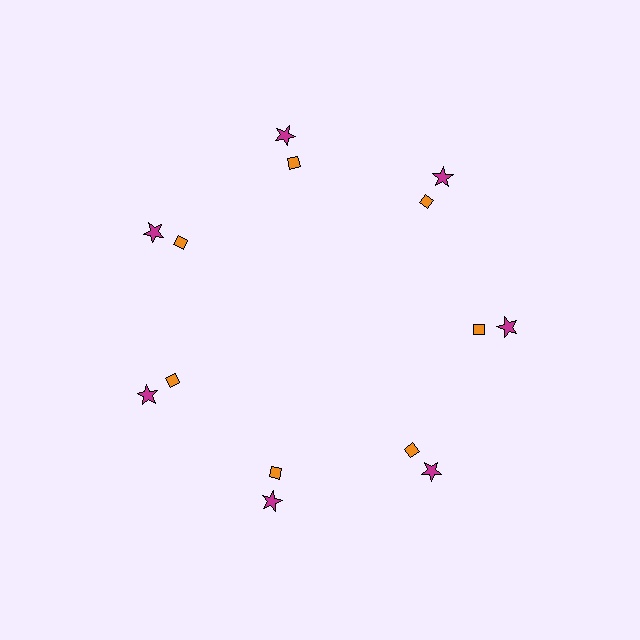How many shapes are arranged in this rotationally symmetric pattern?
There are 14 shapes, arranged in 7 groups of 2.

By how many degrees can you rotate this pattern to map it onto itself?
The pattern maps onto itself every 51 degrees of rotation.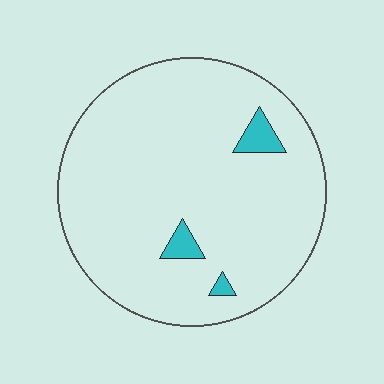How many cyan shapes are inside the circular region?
3.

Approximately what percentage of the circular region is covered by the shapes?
Approximately 5%.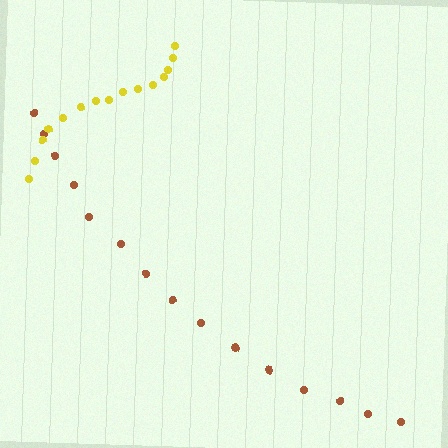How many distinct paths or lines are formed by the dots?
There are 2 distinct paths.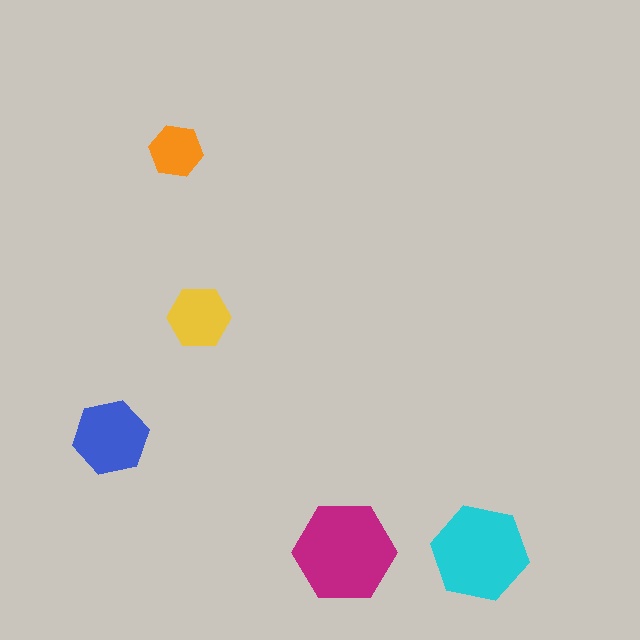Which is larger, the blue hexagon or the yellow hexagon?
The blue one.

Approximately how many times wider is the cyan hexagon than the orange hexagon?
About 2 times wider.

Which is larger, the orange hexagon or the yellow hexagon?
The yellow one.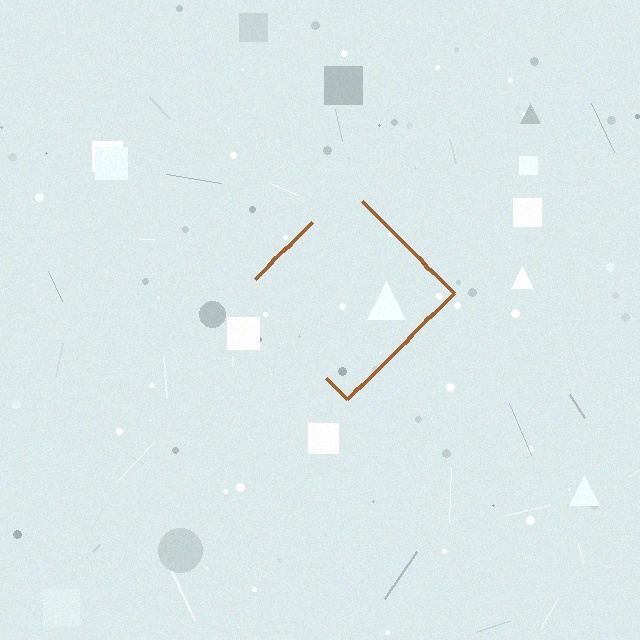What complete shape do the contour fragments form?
The contour fragments form a diamond.